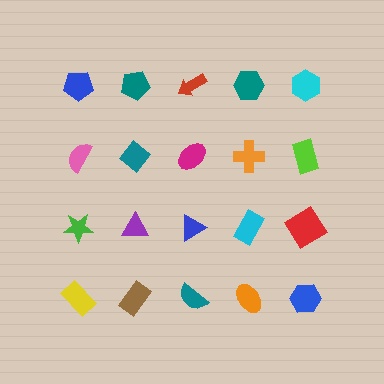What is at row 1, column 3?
A red arrow.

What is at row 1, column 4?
A teal hexagon.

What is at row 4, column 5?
A blue hexagon.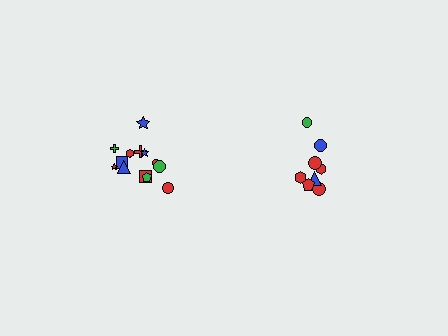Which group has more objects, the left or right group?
The left group.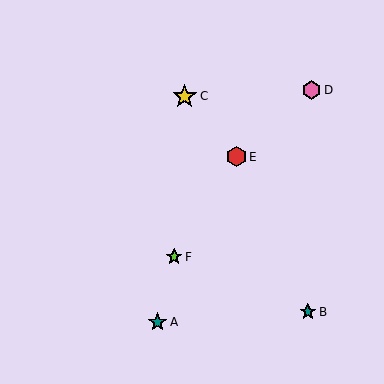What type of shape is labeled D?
Shape D is a pink hexagon.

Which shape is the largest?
The yellow star (labeled C) is the largest.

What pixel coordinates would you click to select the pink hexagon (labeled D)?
Click at (311, 90) to select the pink hexagon D.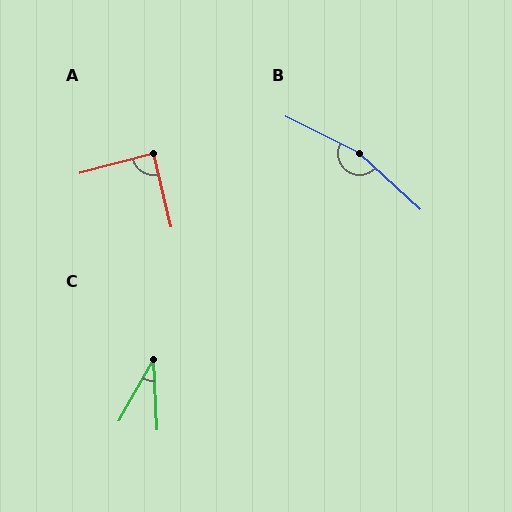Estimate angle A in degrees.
Approximately 88 degrees.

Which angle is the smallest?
C, at approximately 32 degrees.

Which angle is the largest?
B, at approximately 164 degrees.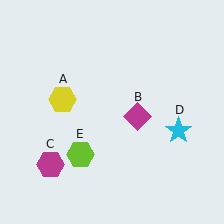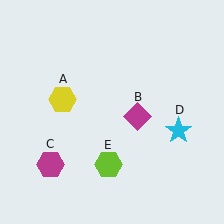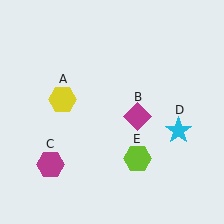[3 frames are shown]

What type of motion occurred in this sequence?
The lime hexagon (object E) rotated counterclockwise around the center of the scene.